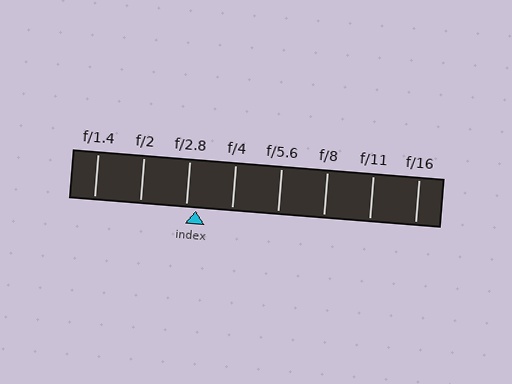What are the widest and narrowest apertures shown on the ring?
The widest aperture shown is f/1.4 and the narrowest is f/16.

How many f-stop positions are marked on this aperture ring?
There are 8 f-stop positions marked.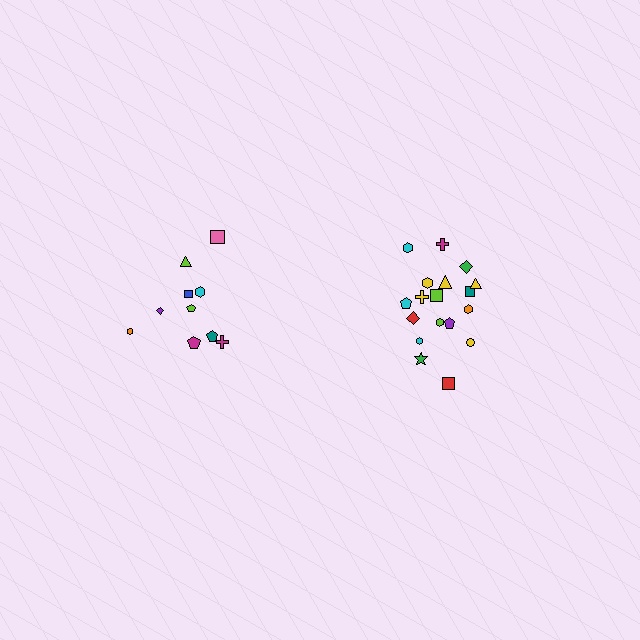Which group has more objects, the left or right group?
The right group.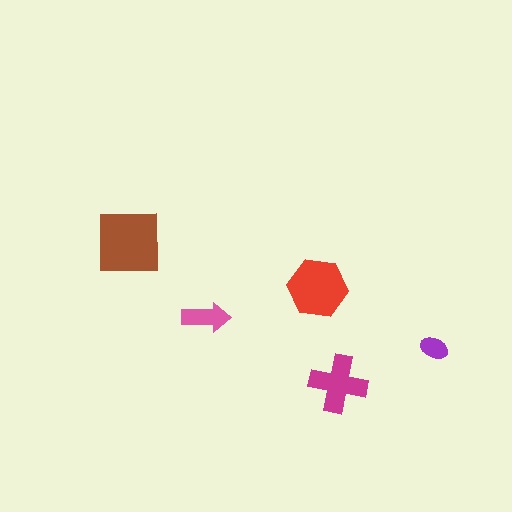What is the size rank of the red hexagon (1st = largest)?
2nd.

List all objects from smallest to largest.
The purple ellipse, the pink arrow, the magenta cross, the red hexagon, the brown square.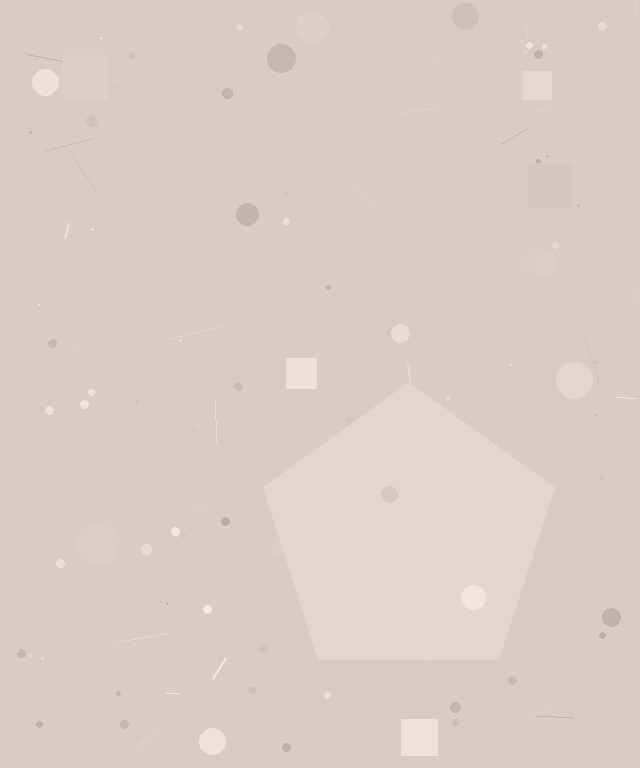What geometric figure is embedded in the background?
A pentagon is embedded in the background.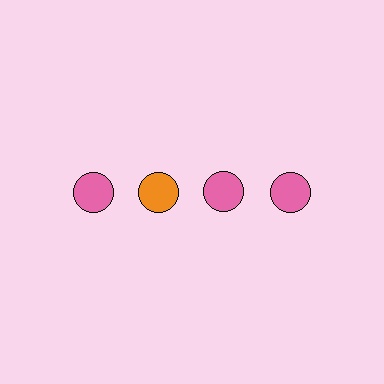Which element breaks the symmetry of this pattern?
The orange circle in the top row, second from left column breaks the symmetry. All other shapes are pink circles.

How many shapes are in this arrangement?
There are 4 shapes arranged in a grid pattern.